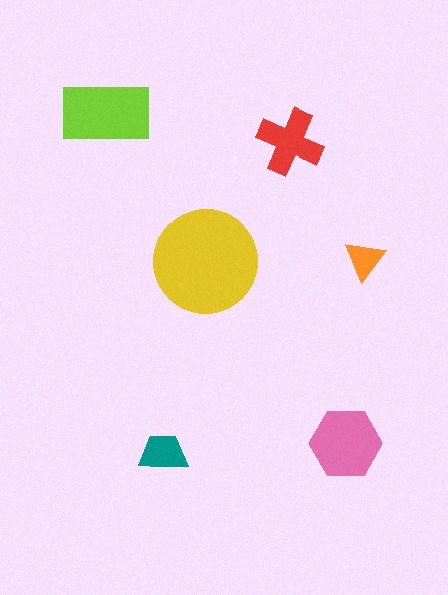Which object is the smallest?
The orange triangle.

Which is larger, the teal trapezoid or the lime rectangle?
The lime rectangle.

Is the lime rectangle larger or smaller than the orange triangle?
Larger.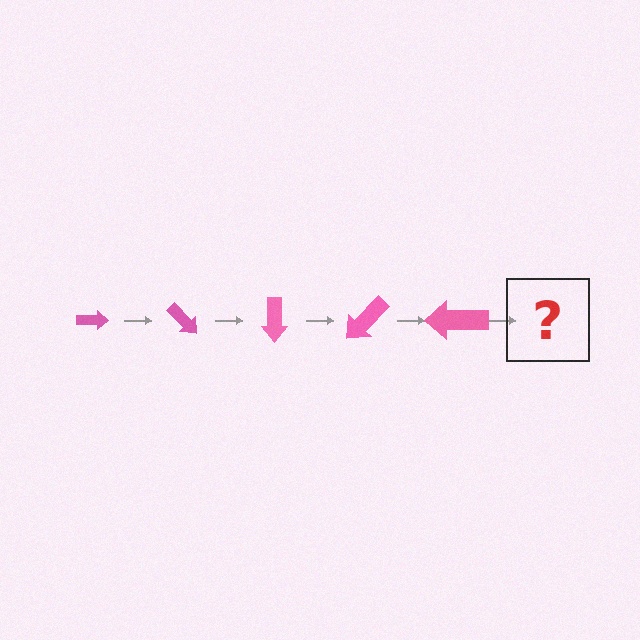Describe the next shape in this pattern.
It should be an arrow, larger than the previous one and rotated 225 degrees from the start.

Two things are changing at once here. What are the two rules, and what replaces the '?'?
The two rules are that the arrow grows larger each step and it rotates 45 degrees each step. The '?' should be an arrow, larger than the previous one and rotated 225 degrees from the start.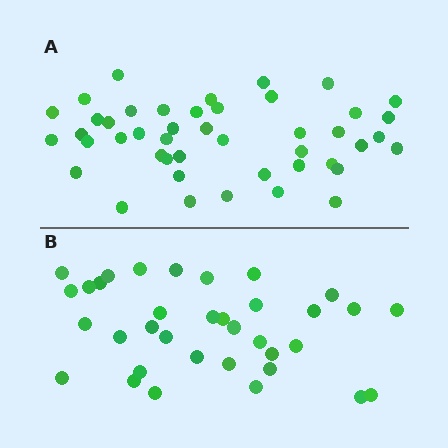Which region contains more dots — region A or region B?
Region A (the top region) has more dots.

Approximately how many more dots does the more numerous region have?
Region A has roughly 10 or so more dots than region B.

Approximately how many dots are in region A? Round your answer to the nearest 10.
About 40 dots. (The exact count is 45, which rounds to 40.)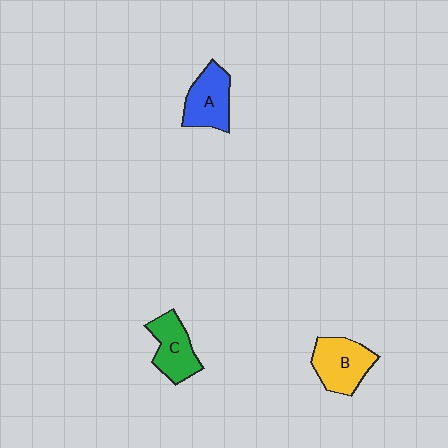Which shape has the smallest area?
Shape C (green).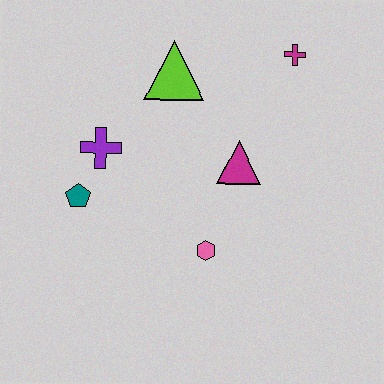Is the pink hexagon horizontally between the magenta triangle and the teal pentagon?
Yes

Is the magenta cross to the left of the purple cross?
No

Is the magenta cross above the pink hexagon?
Yes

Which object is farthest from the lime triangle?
The pink hexagon is farthest from the lime triangle.